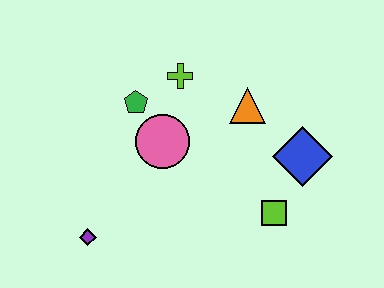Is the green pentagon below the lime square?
No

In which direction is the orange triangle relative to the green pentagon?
The orange triangle is to the right of the green pentagon.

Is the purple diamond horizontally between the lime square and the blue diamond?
No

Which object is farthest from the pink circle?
The blue diamond is farthest from the pink circle.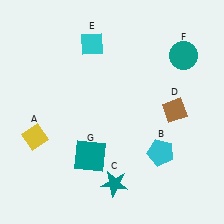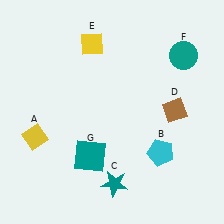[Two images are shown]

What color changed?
The diamond (E) changed from cyan in Image 1 to yellow in Image 2.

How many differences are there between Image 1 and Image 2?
There is 1 difference between the two images.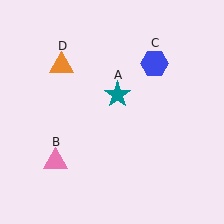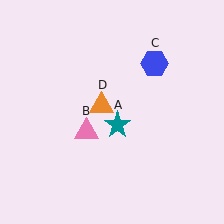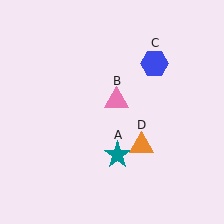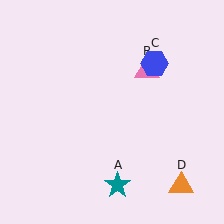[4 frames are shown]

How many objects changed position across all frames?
3 objects changed position: teal star (object A), pink triangle (object B), orange triangle (object D).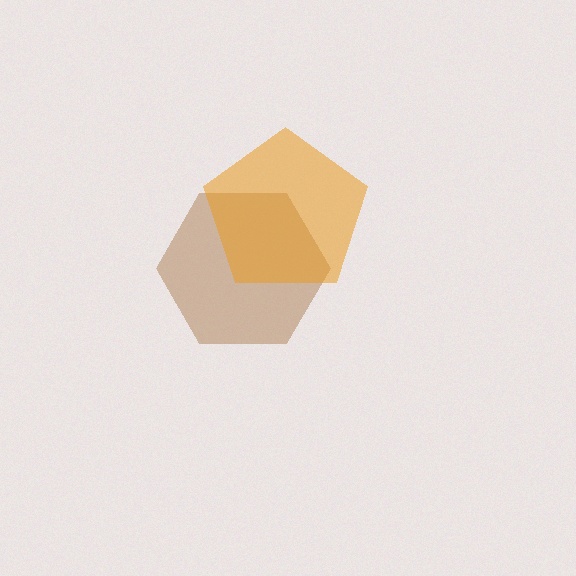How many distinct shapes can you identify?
There are 2 distinct shapes: a brown hexagon, an orange pentagon.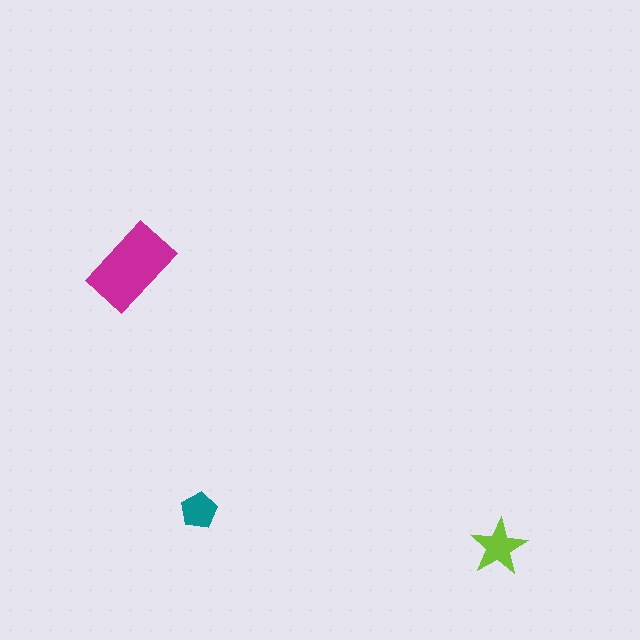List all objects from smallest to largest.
The teal pentagon, the lime star, the magenta rectangle.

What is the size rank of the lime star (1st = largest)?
2nd.